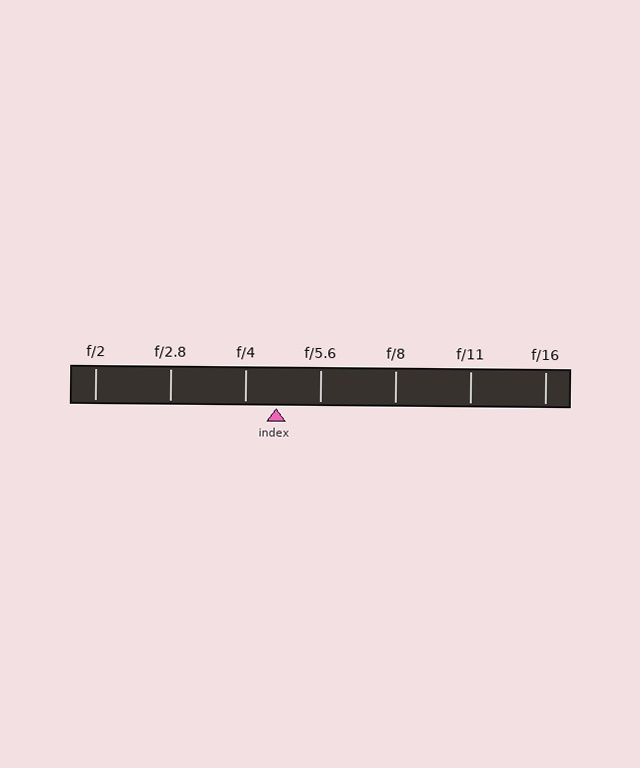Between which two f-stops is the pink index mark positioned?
The index mark is between f/4 and f/5.6.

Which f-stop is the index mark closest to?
The index mark is closest to f/4.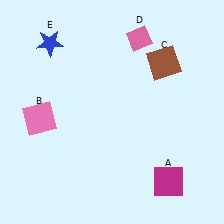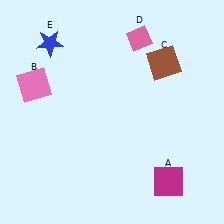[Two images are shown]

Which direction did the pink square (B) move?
The pink square (B) moved up.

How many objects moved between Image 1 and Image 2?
1 object moved between the two images.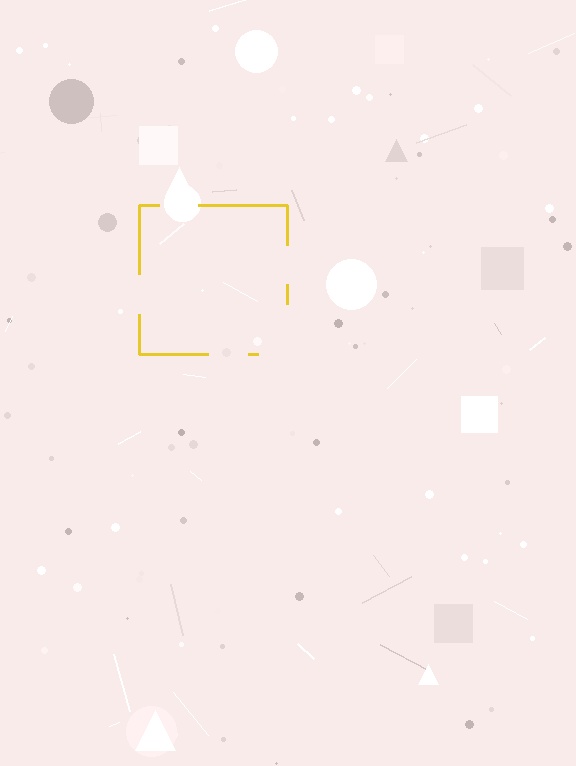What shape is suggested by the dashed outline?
The dashed outline suggests a square.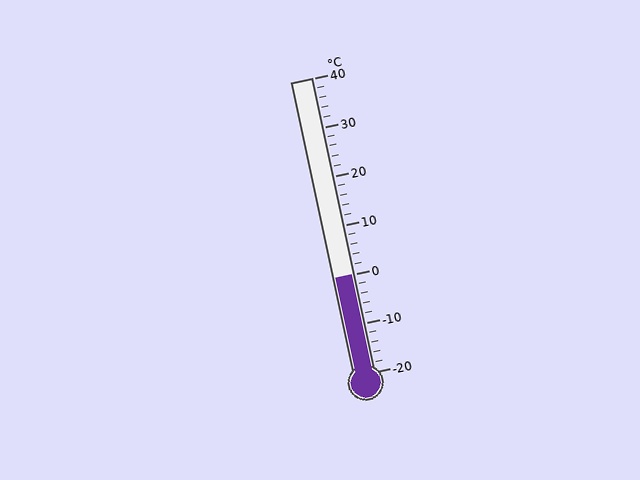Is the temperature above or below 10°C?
The temperature is below 10°C.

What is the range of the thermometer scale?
The thermometer scale ranges from -20°C to 40°C.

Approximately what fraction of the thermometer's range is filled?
The thermometer is filled to approximately 35% of its range.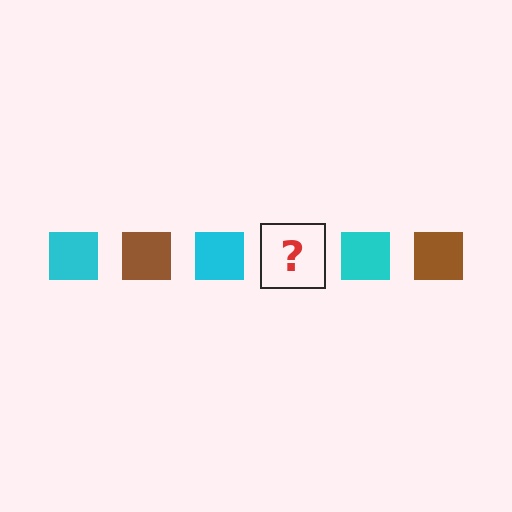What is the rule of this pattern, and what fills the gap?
The rule is that the pattern cycles through cyan, brown squares. The gap should be filled with a brown square.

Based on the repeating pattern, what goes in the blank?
The blank should be a brown square.